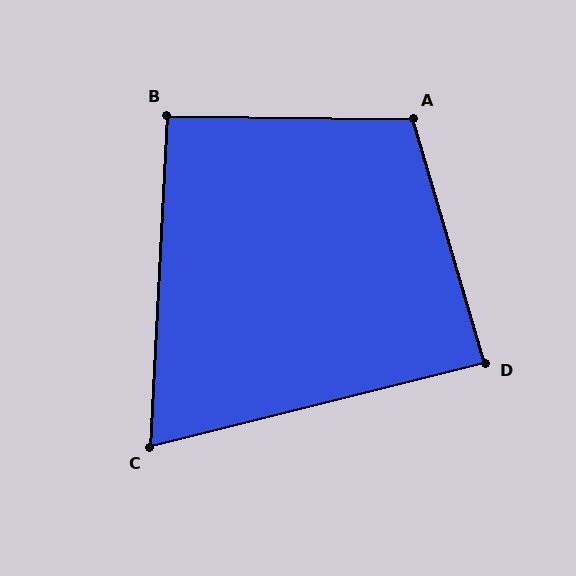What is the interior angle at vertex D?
Approximately 88 degrees (approximately right).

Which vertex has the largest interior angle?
A, at approximately 107 degrees.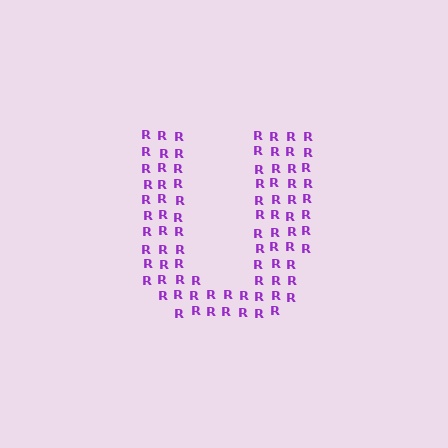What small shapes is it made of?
It is made of small letter R's.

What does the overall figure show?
The overall figure shows the letter U.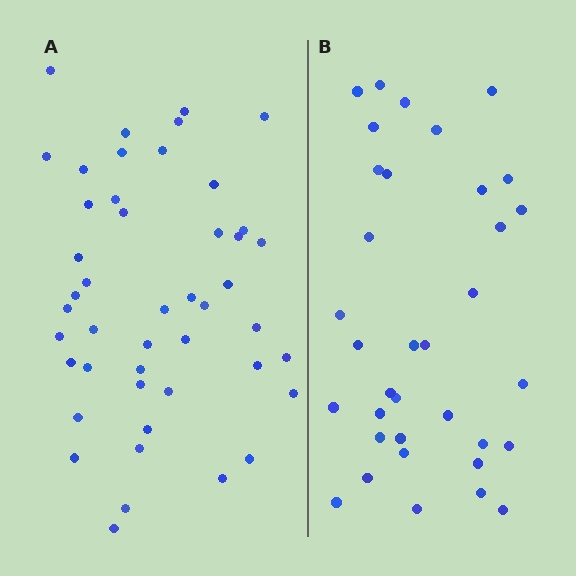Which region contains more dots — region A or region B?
Region A (the left region) has more dots.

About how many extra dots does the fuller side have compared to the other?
Region A has roughly 12 or so more dots than region B.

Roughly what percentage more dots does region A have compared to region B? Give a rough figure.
About 30% more.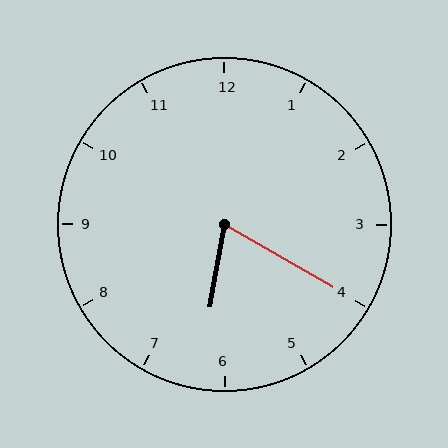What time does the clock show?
6:20.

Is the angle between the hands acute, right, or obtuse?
It is acute.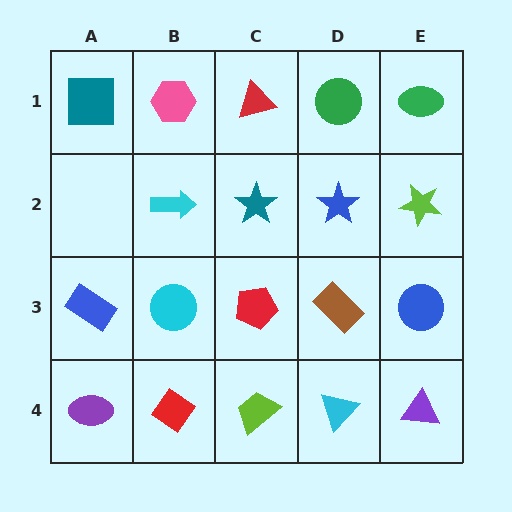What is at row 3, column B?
A cyan circle.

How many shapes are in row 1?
5 shapes.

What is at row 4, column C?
A lime trapezoid.